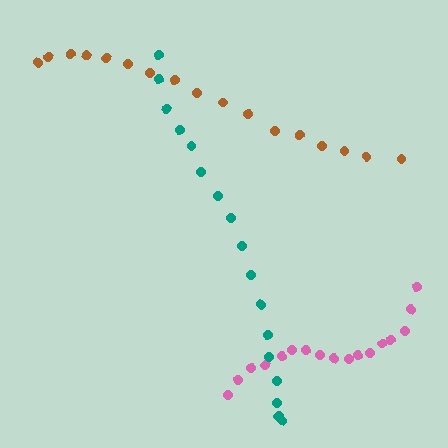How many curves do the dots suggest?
There are 3 distinct paths.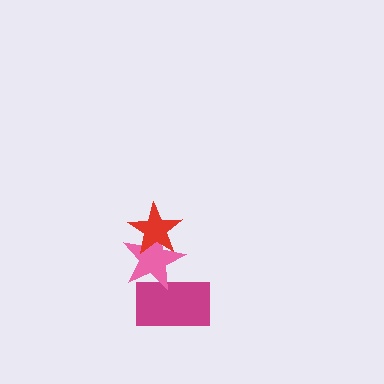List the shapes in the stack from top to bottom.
From top to bottom: the red star, the pink star, the magenta rectangle.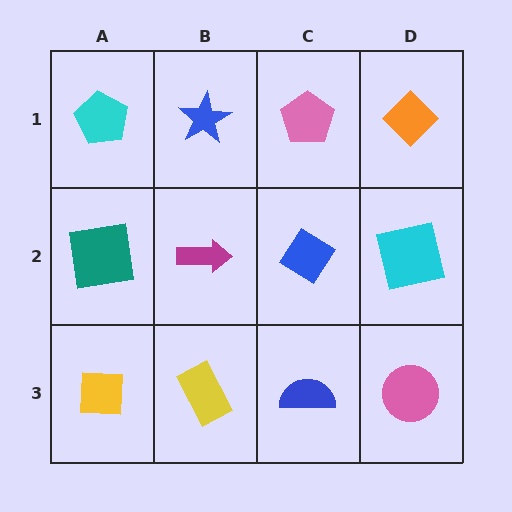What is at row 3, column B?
A yellow rectangle.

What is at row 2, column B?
A magenta arrow.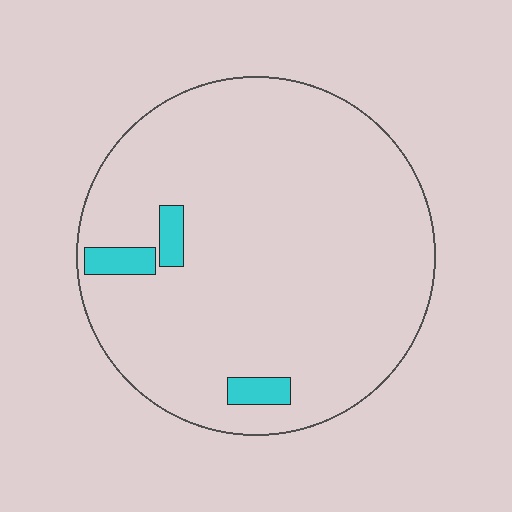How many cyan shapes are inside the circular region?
3.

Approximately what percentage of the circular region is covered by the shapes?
Approximately 5%.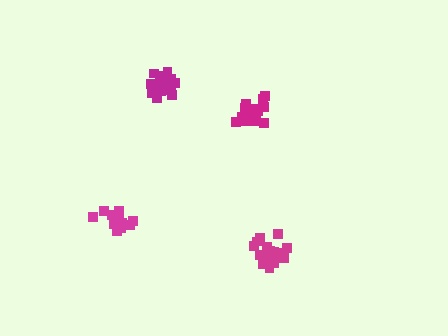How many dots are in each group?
Group 1: 16 dots, Group 2: 16 dots, Group 3: 18 dots, Group 4: 17 dots (67 total).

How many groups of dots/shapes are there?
There are 4 groups.